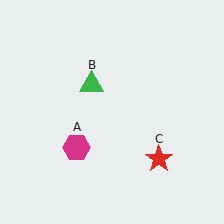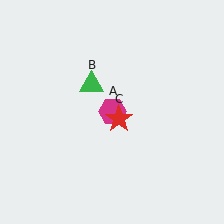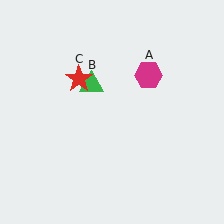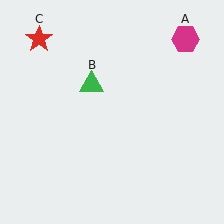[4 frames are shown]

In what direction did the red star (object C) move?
The red star (object C) moved up and to the left.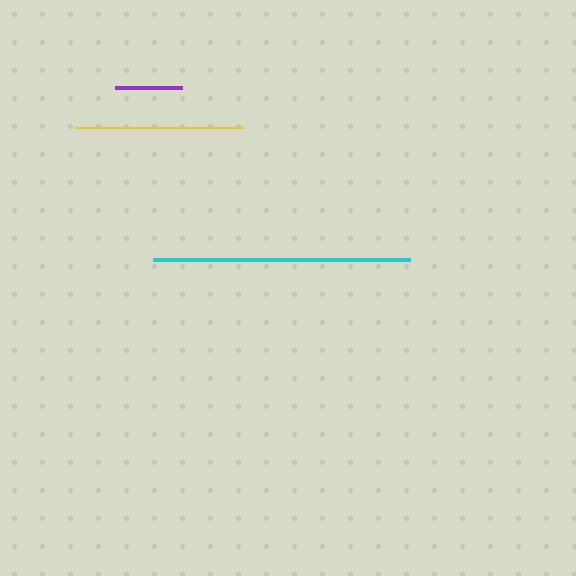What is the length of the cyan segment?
The cyan segment is approximately 257 pixels long.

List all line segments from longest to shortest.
From longest to shortest: cyan, yellow, purple.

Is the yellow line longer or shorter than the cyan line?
The cyan line is longer than the yellow line.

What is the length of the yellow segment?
The yellow segment is approximately 168 pixels long.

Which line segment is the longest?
The cyan line is the longest at approximately 257 pixels.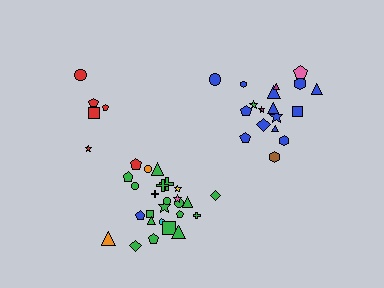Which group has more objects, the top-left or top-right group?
The top-right group.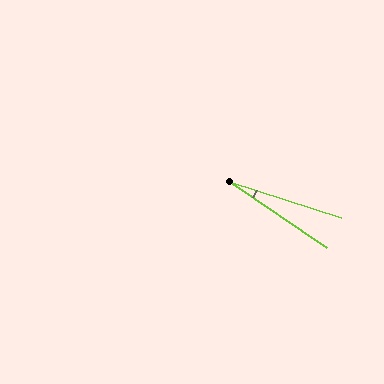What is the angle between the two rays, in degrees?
Approximately 16 degrees.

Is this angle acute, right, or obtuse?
It is acute.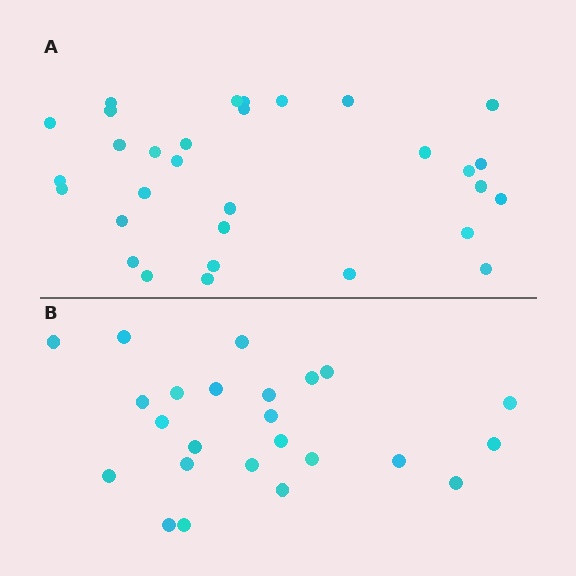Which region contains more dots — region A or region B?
Region A (the top region) has more dots.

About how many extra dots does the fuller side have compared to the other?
Region A has roughly 8 or so more dots than region B.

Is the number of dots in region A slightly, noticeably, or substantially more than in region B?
Region A has noticeably more, but not dramatically so. The ratio is roughly 1.3 to 1.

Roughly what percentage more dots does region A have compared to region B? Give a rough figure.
About 30% more.